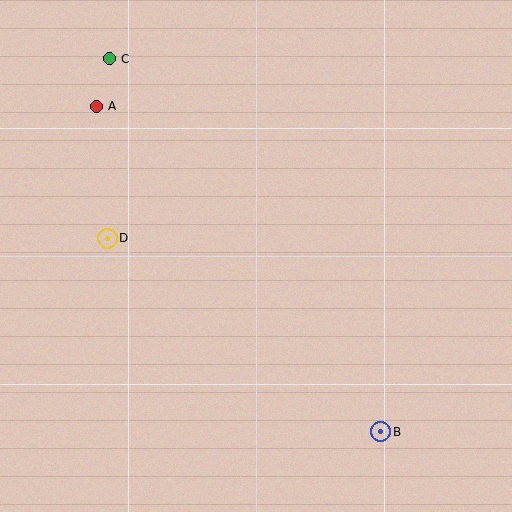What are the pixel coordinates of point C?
Point C is at (109, 59).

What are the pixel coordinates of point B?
Point B is at (381, 432).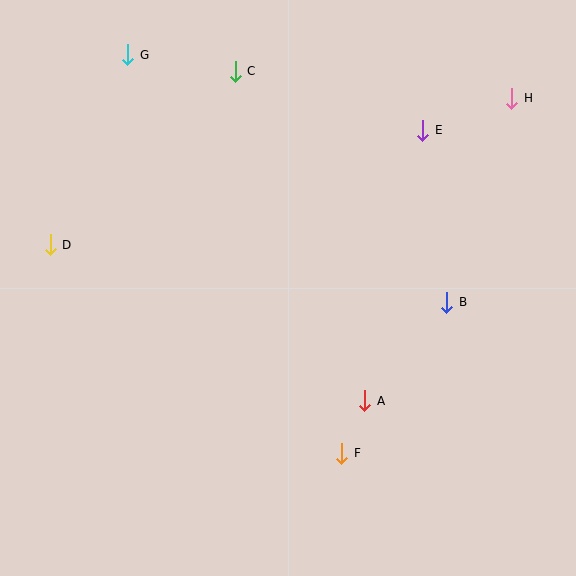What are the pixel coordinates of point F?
Point F is at (342, 453).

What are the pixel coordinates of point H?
Point H is at (512, 98).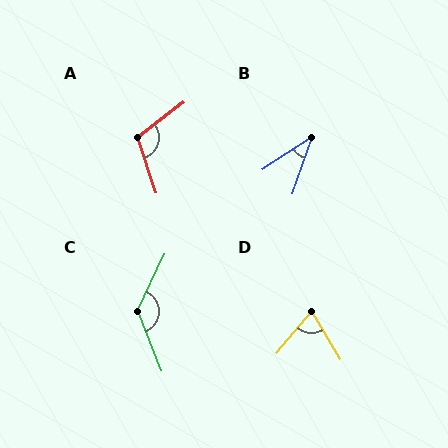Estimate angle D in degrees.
Approximately 70 degrees.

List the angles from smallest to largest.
B (37°), D (70°), A (108°), C (133°).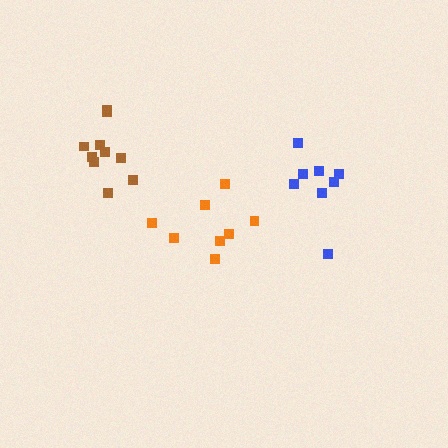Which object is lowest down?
The orange cluster is bottommost.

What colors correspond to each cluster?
The clusters are colored: blue, orange, brown.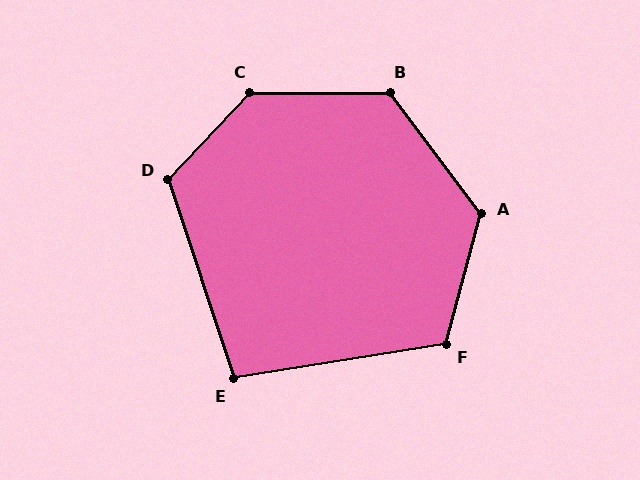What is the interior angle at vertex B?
Approximately 127 degrees (obtuse).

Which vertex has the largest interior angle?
C, at approximately 133 degrees.